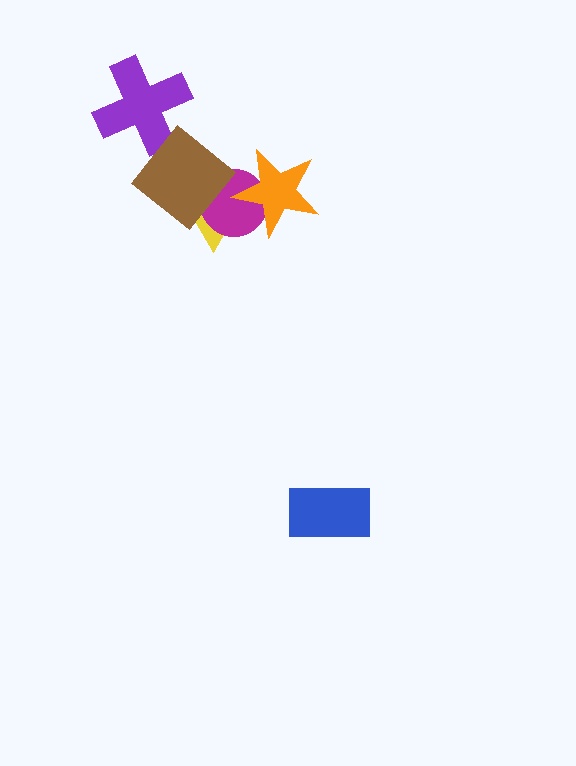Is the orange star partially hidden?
No, no other shape covers it.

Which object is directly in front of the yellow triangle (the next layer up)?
The magenta circle is directly in front of the yellow triangle.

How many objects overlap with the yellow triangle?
3 objects overlap with the yellow triangle.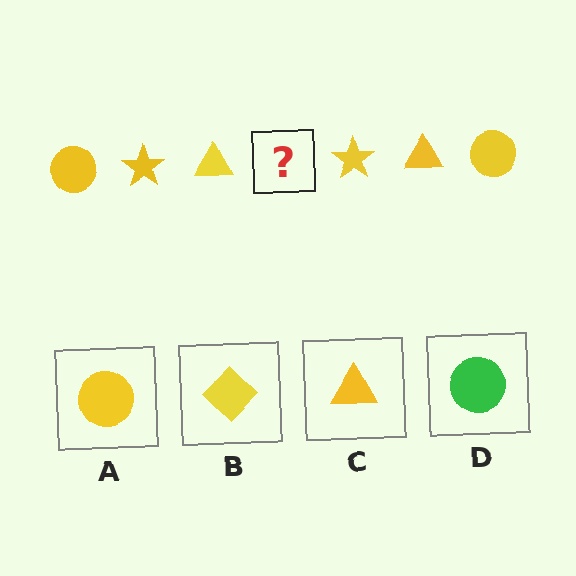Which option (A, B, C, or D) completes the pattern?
A.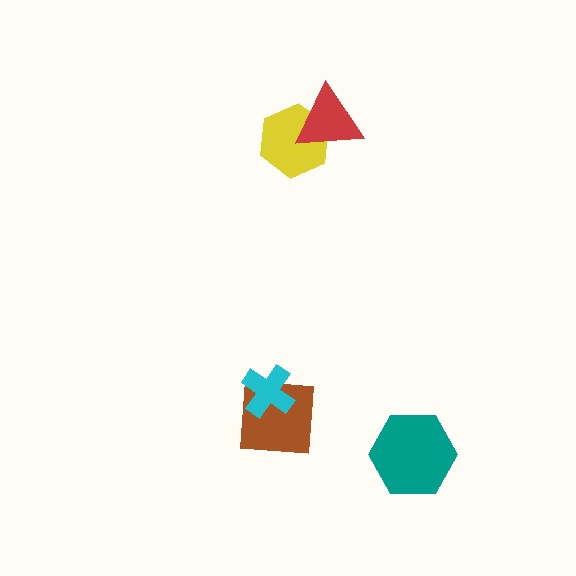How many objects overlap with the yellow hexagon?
1 object overlaps with the yellow hexagon.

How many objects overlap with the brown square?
1 object overlaps with the brown square.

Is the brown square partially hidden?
Yes, it is partially covered by another shape.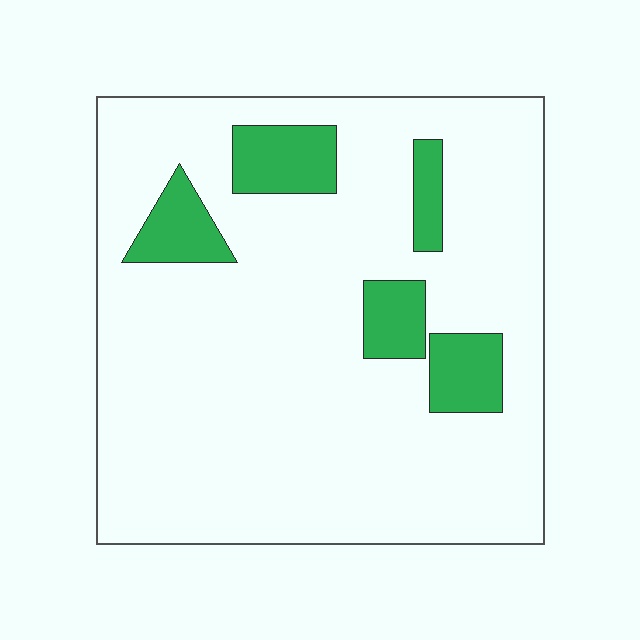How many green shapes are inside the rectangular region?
5.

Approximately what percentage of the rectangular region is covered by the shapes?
Approximately 15%.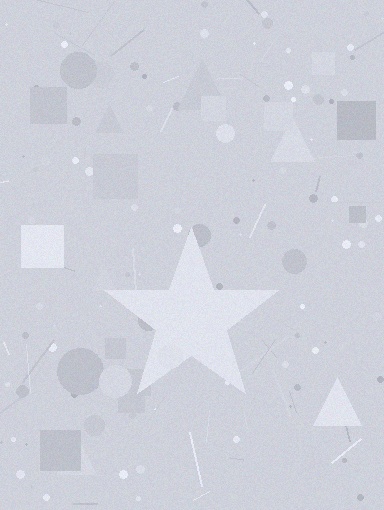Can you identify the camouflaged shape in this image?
The camouflaged shape is a star.